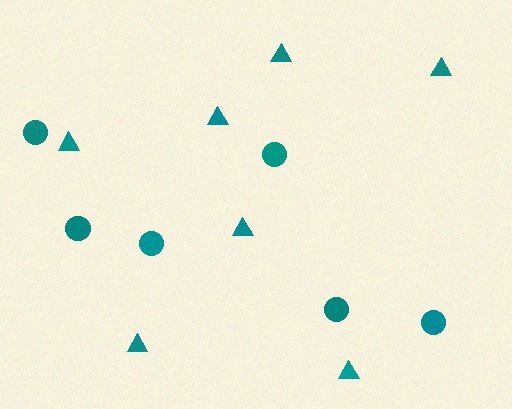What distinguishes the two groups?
There are 2 groups: one group of circles (6) and one group of triangles (7).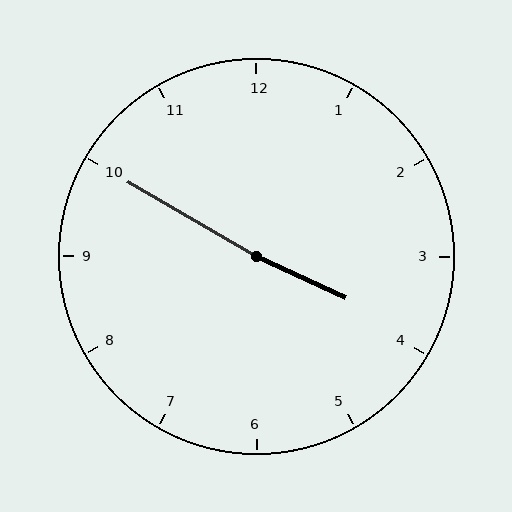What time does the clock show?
3:50.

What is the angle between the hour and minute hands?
Approximately 175 degrees.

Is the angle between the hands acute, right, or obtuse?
It is obtuse.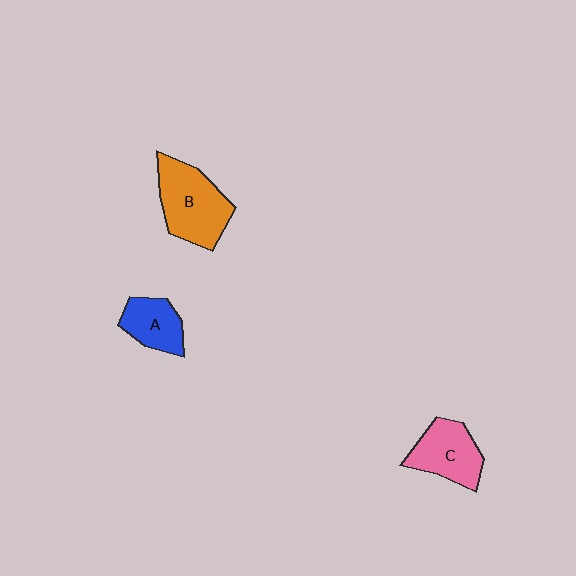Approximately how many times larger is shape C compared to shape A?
Approximately 1.3 times.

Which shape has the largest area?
Shape B (orange).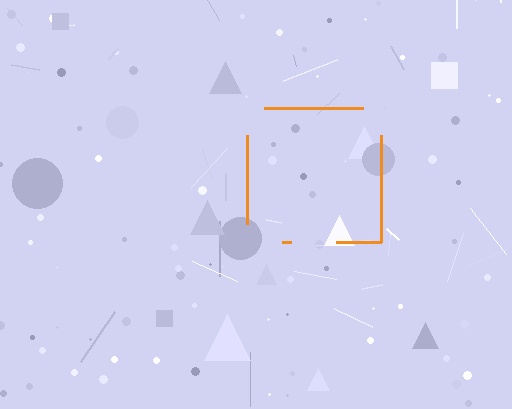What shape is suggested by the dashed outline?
The dashed outline suggests a square.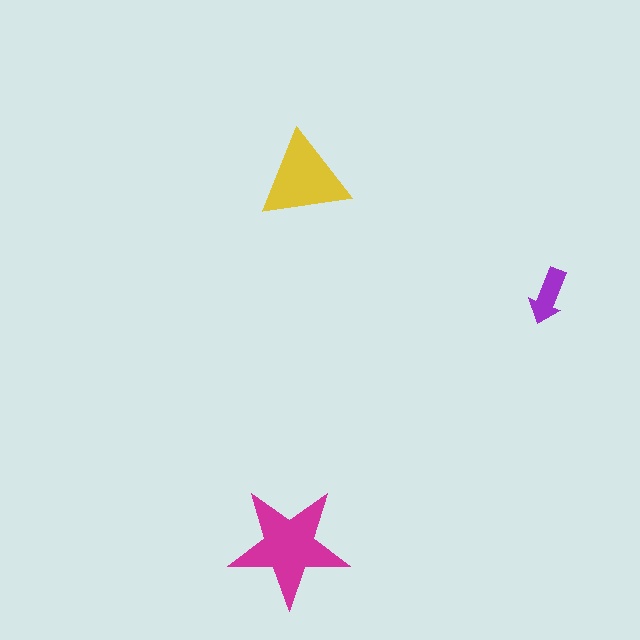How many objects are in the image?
There are 3 objects in the image.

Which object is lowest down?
The magenta star is bottommost.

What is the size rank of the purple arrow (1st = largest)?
3rd.